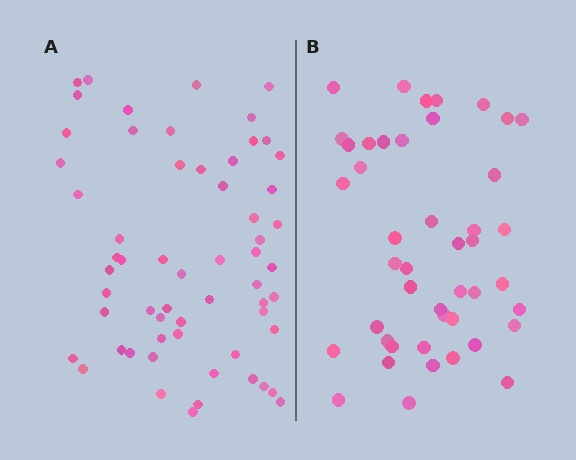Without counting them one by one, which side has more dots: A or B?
Region A (the left region) has more dots.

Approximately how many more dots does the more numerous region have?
Region A has approximately 15 more dots than region B.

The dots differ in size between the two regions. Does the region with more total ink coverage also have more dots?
No. Region B has more total ink coverage because its dots are larger, but region A actually contains more individual dots. Total area can be misleading — the number of items is what matters here.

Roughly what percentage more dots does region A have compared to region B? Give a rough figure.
About 35% more.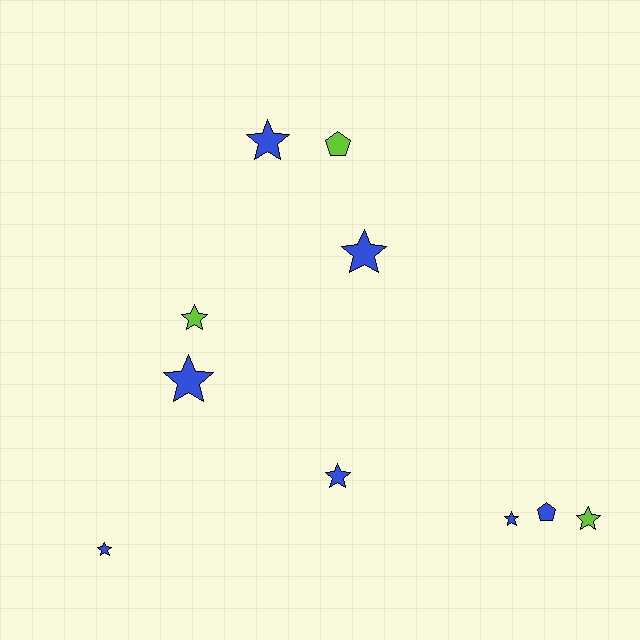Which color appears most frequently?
Blue, with 7 objects.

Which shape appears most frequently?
Star, with 8 objects.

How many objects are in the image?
There are 10 objects.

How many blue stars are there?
There are 6 blue stars.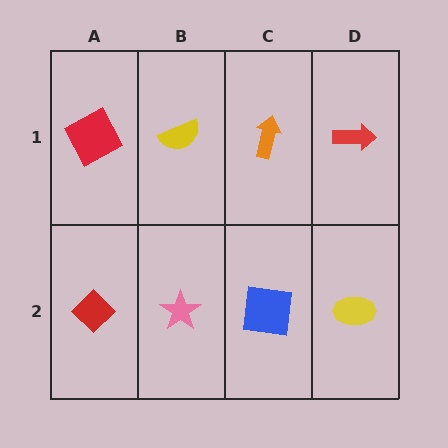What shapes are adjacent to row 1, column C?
A blue square (row 2, column C), a yellow semicircle (row 1, column B), a red arrow (row 1, column D).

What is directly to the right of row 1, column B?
An orange arrow.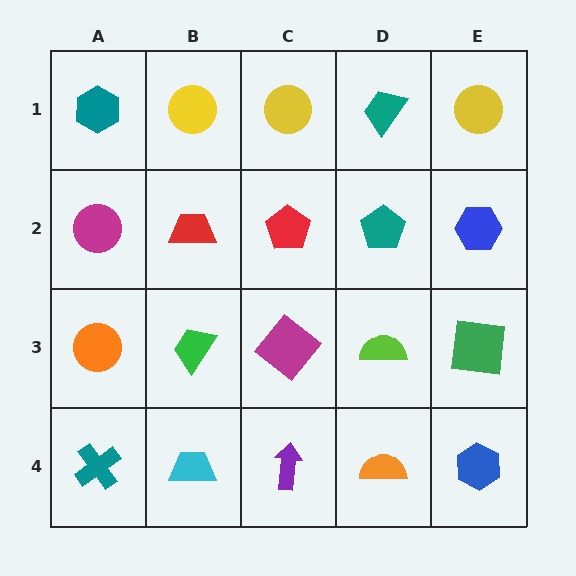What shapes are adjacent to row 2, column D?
A teal trapezoid (row 1, column D), a lime semicircle (row 3, column D), a red pentagon (row 2, column C), a blue hexagon (row 2, column E).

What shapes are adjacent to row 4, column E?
A green square (row 3, column E), an orange semicircle (row 4, column D).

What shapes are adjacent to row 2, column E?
A yellow circle (row 1, column E), a green square (row 3, column E), a teal pentagon (row 2, column D).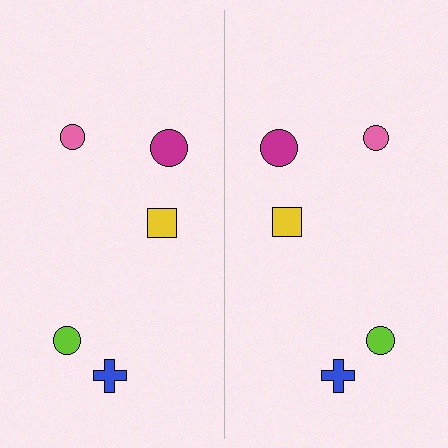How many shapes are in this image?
There are 10 shapes in this image.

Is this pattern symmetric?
Yes, this pattern has bilateral (reflection) symmetry.